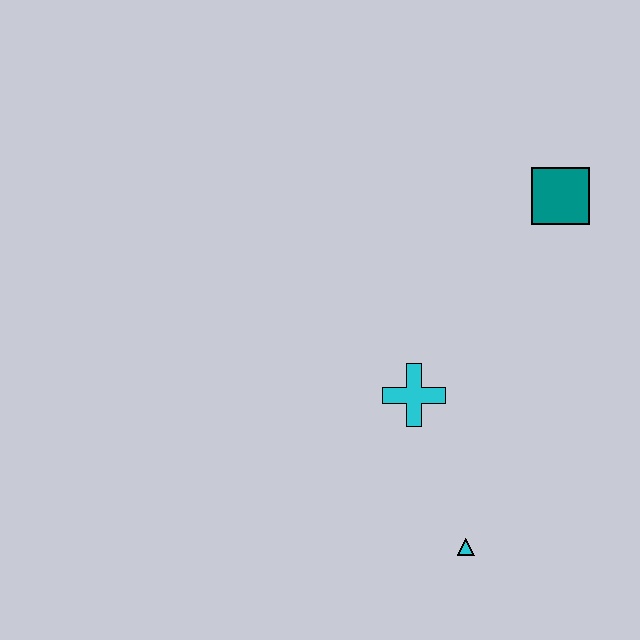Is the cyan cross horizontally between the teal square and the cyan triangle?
No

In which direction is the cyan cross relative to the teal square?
The cyan cross is below the teal square.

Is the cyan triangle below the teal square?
Yes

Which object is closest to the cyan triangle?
The cyan cross is closest to the cyan triangle.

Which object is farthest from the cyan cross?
The teal square is farthest from the cyan cross.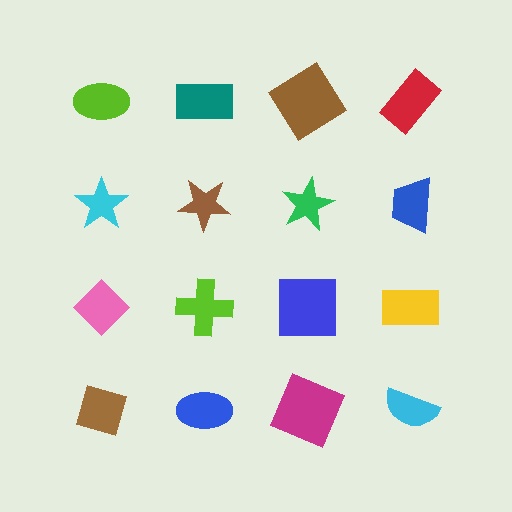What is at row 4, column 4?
A cyan semicircle.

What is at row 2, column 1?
A cyan star.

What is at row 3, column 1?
A pink diamond.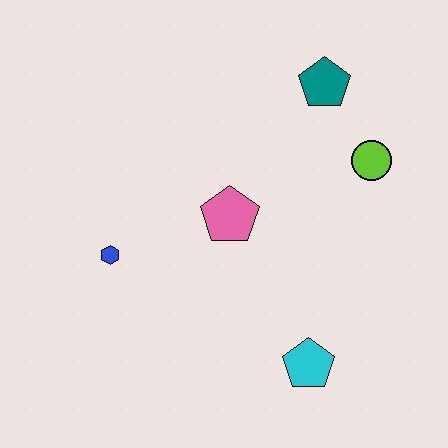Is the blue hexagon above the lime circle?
No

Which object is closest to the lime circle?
The teal pentagon is closest to the lime circle.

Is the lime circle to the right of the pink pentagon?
Yes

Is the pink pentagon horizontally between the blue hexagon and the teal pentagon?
Yes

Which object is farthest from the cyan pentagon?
The teal pentagon is farthest from the cyan pentagon.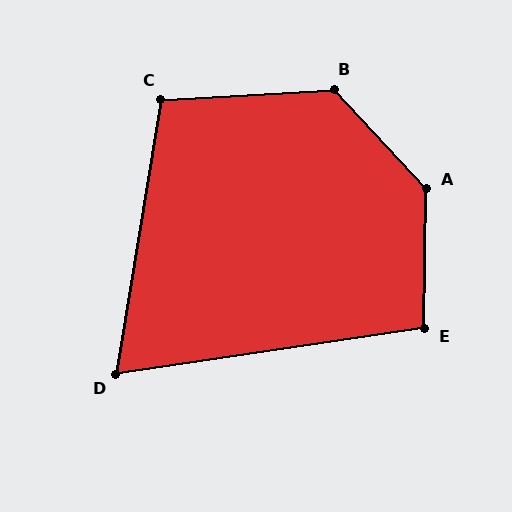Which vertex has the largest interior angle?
A, at approximately 136 degrees.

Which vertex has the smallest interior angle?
D, at approximately 72 degrees.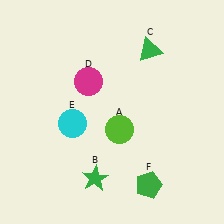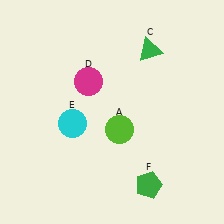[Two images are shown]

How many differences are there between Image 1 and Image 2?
There is 1 difference between the two images.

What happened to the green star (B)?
The green star (B) was removed in Image 2. It was in the bottom-left area of Image 1.